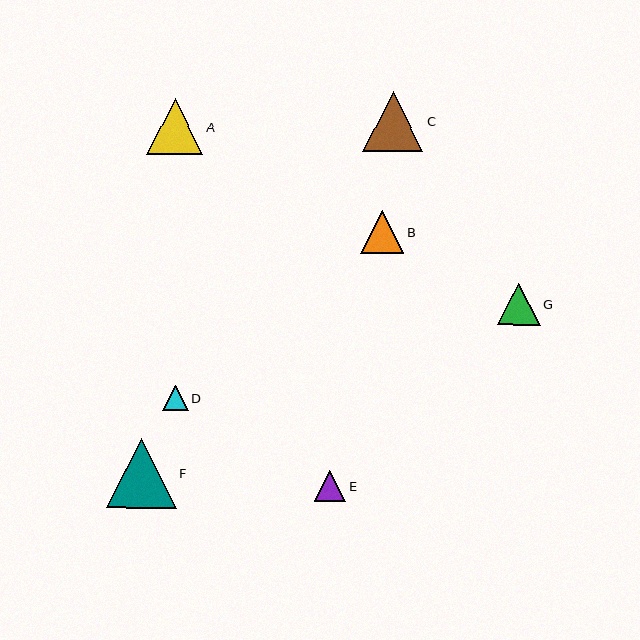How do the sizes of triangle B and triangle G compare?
Triangle B and triangle G are approximately the same size.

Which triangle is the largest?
Triangle F is the largest with a size of approximately 70 pixels.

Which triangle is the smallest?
Triangle D is the smallest with a size of approximately 25 pixels.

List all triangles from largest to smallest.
From largest to smallest: F, C, A, B, G, E, D.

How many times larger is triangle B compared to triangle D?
Triangle B is approximately 1.7 times the size of triangle D.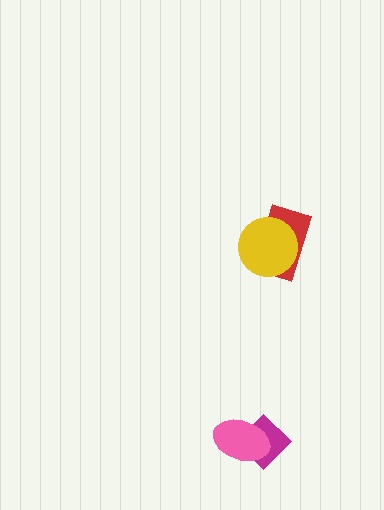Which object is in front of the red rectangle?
The yellow circle is in front of the red rectangle.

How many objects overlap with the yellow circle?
1 object overlaps with the yellow circle.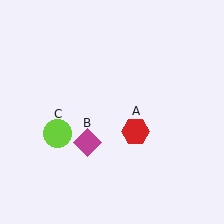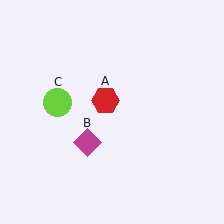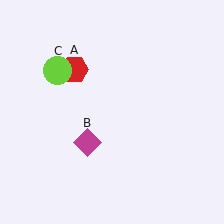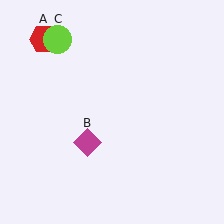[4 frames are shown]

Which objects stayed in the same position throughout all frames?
Magenta diamond (object B) remained stationary.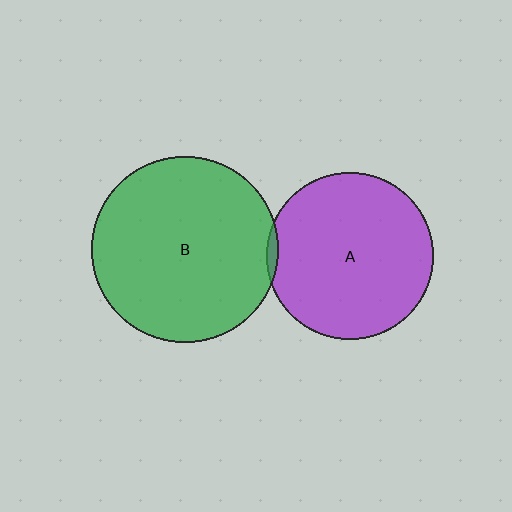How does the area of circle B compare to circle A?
Approximately 1.2 times.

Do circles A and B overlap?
Yes.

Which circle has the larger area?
Circle B (green).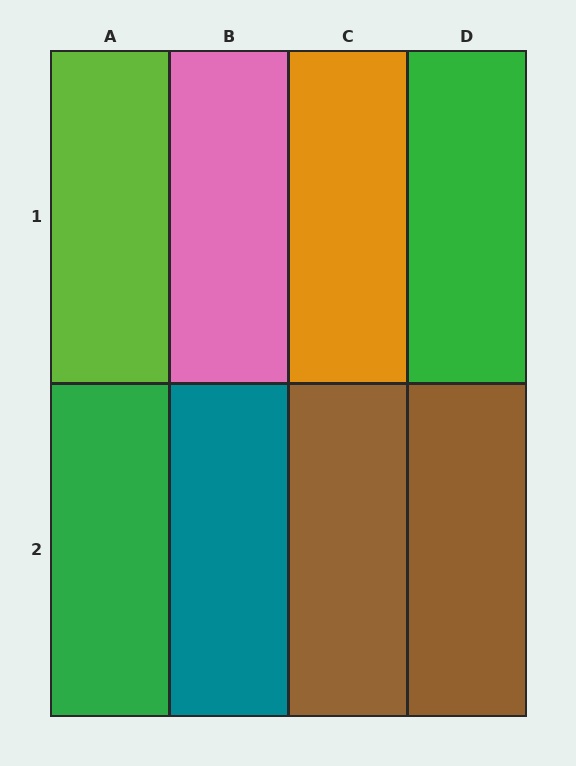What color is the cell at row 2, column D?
Brown.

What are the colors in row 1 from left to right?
Lime, pink, orange, green.